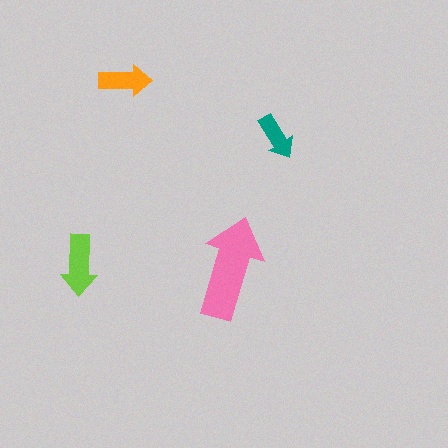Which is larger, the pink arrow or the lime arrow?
The pink one.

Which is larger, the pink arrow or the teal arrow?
The pink one.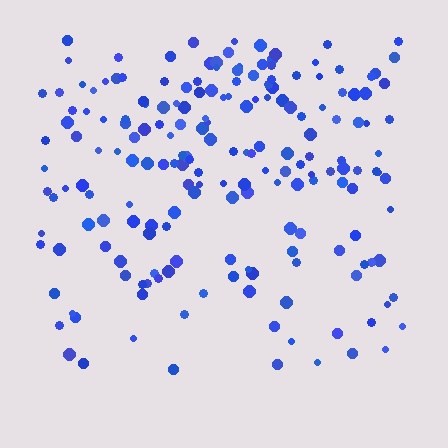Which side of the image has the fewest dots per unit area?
The bottom.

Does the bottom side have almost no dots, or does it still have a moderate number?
Still a moderate number, just noticeably fewer than the top.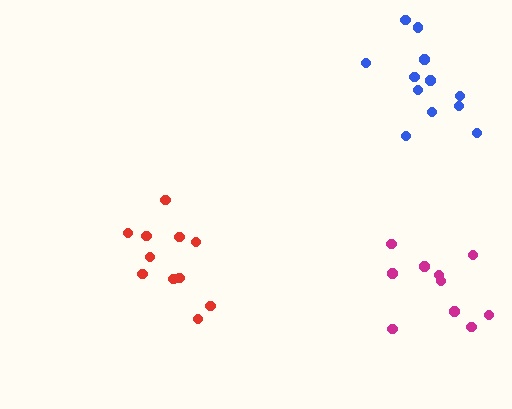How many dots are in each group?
Group 1: 12 dots, Group 2: 10 dots, Group 3: 11 dots (33 total).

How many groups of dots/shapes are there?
There are 3 groups.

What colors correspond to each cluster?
The clusters are colored: blue, magenta, red.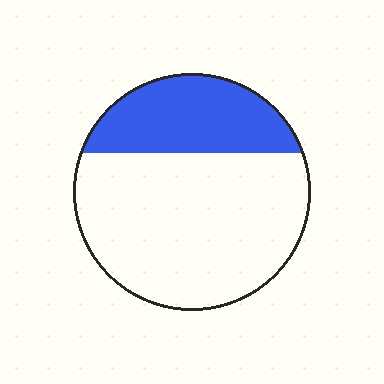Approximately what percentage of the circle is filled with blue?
Approximately 30%.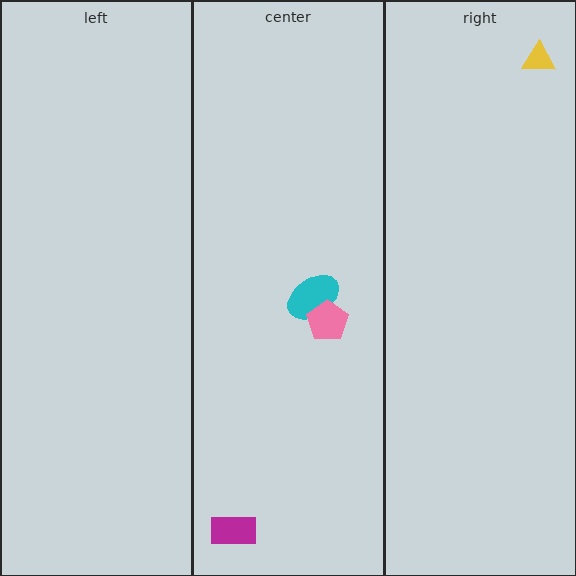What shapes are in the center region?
The magenta rectangle, the cyan ellipse, the pink pentagon.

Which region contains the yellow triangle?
The right region.